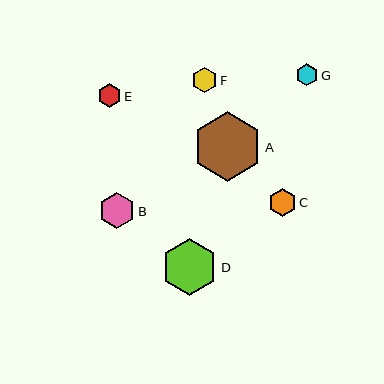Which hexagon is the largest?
Hexagon A is the largest with a size of approximately 69 pixels.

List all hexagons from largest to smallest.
From largest to smallest: A, D, B, C, F, E, G.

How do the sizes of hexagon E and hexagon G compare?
Hexagon E and hexagon G are approximately the same size.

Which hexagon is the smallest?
Hexagon G is the smallest with a size of approximately 22 pixels.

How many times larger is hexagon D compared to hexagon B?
Hexagon D is approximately 1.6 times the size of hexagon B.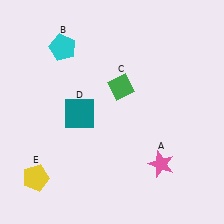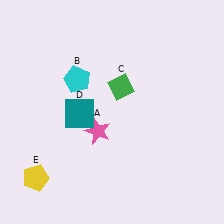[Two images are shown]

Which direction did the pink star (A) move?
The pink star (A) moved left.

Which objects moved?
The objects that moved are: the pink star (A), the cyan pentagon (B).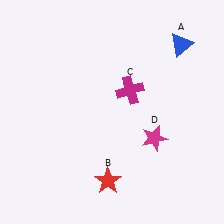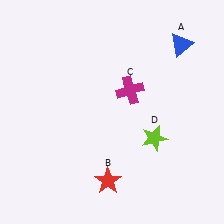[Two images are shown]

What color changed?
The star (D) changed from magenta in Image 1 to lime in Image 2.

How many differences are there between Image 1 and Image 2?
There is 1 difference between the two images.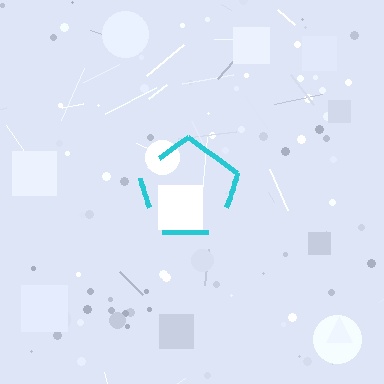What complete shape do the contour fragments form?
The contour fragments form a pentagon.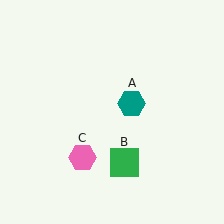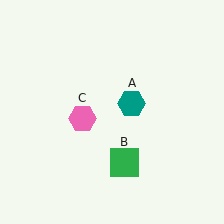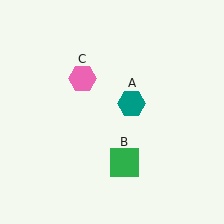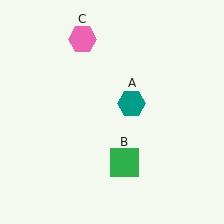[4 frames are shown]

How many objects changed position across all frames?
1 object changed position: pink hexagon (object C).